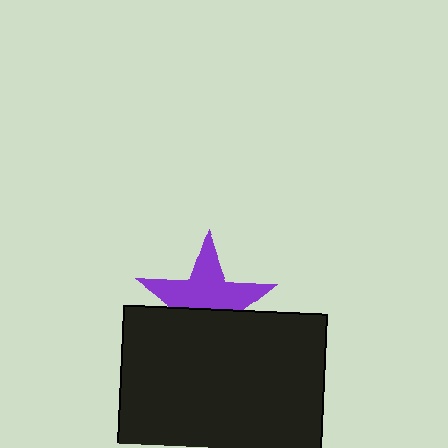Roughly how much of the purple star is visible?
About half of it is visible (roughly 59%).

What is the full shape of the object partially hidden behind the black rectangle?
The partially hidden object is a purple star.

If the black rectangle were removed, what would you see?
You would see the complete purple star.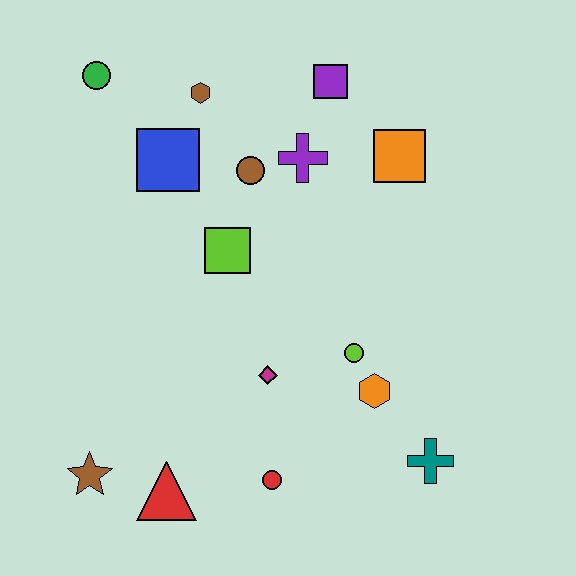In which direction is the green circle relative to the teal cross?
The green circle is above the teal cross.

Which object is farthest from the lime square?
The teal cross is farthest from the lime square.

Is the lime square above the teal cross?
Yes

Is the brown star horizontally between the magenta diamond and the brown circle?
No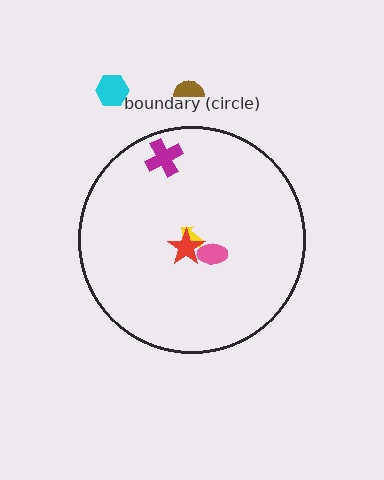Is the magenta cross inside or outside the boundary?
Inside.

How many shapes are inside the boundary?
4 inside, 2 outside.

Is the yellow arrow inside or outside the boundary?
Inside.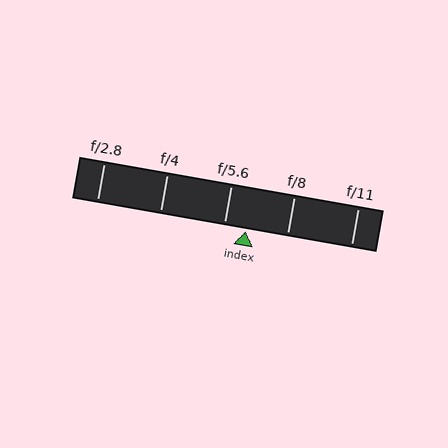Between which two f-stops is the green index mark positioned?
The index mark is between f/5.6 and f/8.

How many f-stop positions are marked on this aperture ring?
There are 5 f-stop positions marked.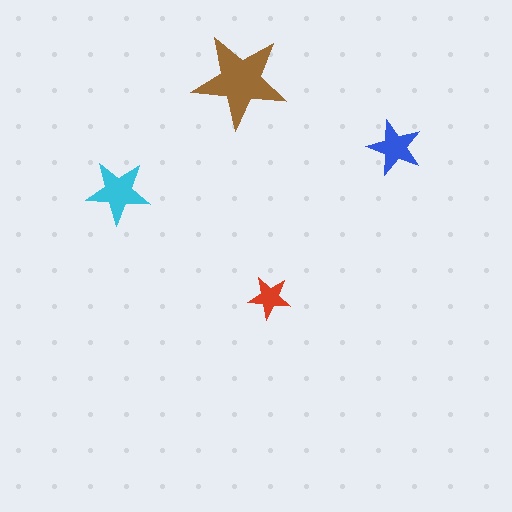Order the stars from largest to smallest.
the brown one, the cyan one, the blue one, the red one.